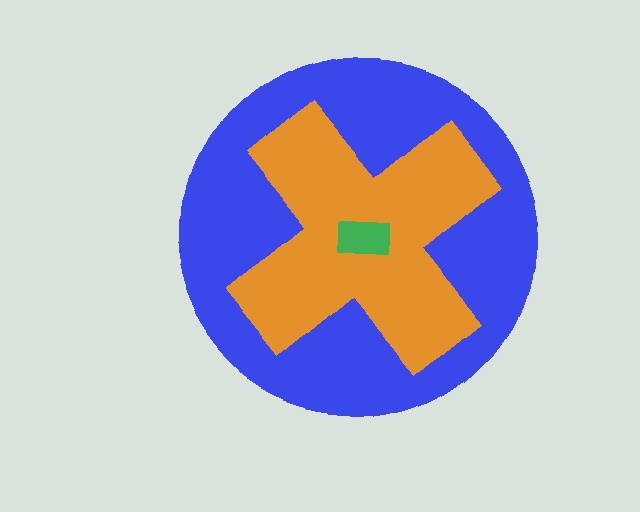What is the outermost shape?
The blue circle.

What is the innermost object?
The green rectangle.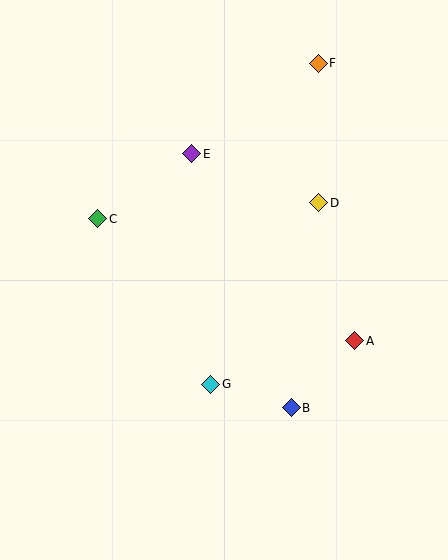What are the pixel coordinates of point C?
Point C is at (98, 219).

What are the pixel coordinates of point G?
Point G is at (211, 384).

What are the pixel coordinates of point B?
Point B is at (291, 408).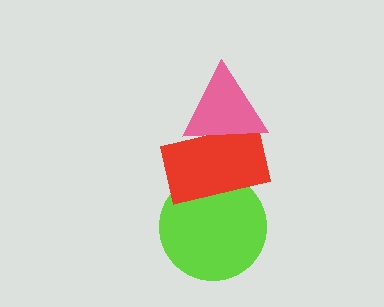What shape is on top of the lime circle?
The red rectangle is on top of the lime circle.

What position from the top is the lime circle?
The lime circle is 3rd from the top.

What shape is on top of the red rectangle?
The pink triangle is on top of the red rectangle.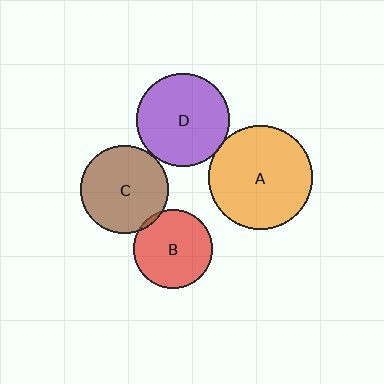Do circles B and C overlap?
Yes.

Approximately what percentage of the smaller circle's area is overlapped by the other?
Approximately 5%.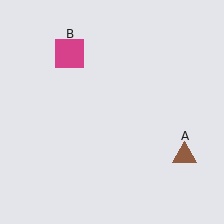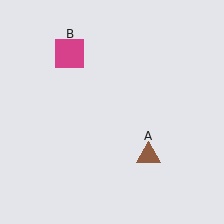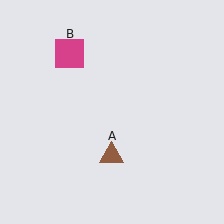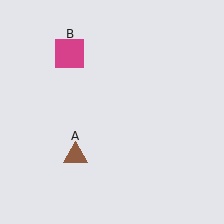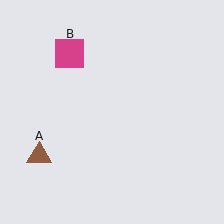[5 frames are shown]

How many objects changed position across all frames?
1 object changed position: brown triangle (object A).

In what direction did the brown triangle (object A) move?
The brown triangle (object A) moved left.